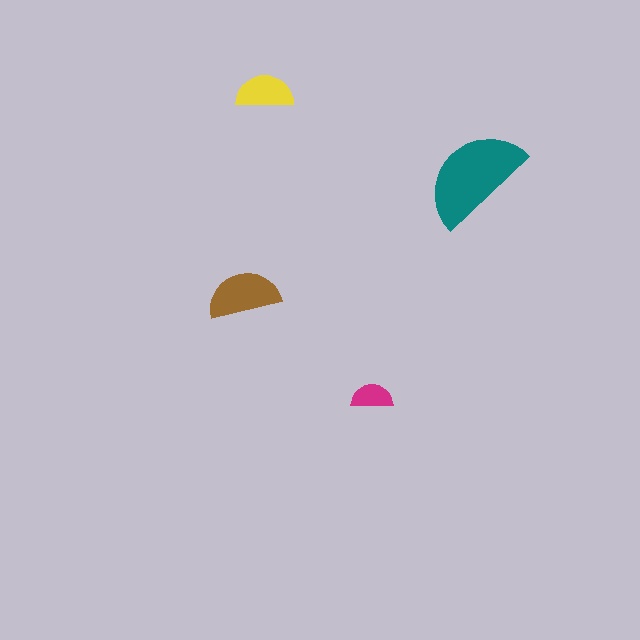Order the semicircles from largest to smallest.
the teal one, the brown one, the yellow one, the magenta one.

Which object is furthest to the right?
The teal semicircle is rightmost.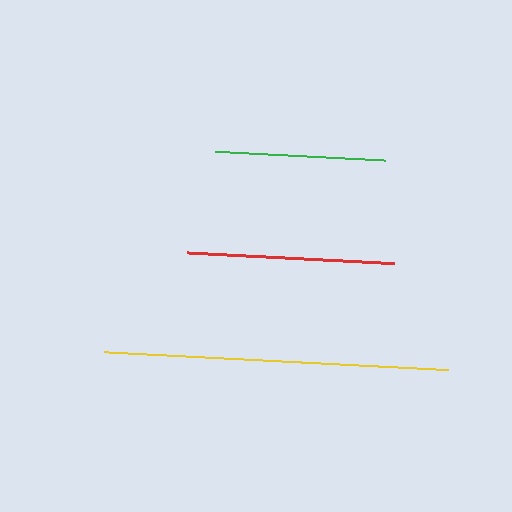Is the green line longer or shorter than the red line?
The red line is longer than the green line.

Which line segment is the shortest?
The green line is the shortest at approximately 170 pixels.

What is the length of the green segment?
The green segment is approximately 170 pixels long.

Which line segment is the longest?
The yellow line is the longest at approximately 344 pixels.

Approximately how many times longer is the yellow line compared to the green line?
The yellow line is approximately 2.0 times the length of the green line.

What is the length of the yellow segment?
The yellow segment is approximately 344 pixels long.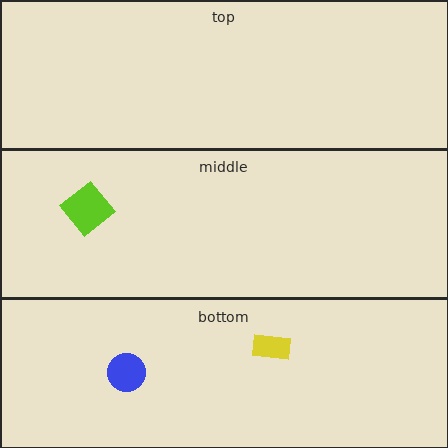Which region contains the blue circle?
The bottom region.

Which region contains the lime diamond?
The middle region.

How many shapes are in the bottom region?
2.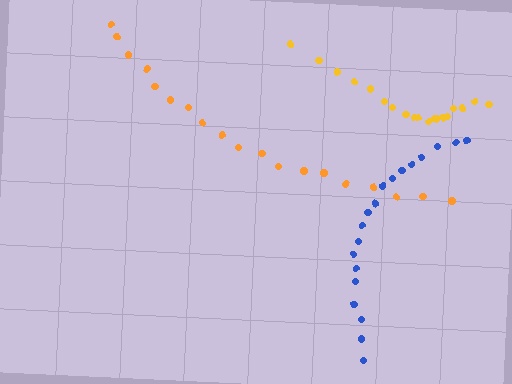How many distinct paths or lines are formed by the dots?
There are 3 distinct paths.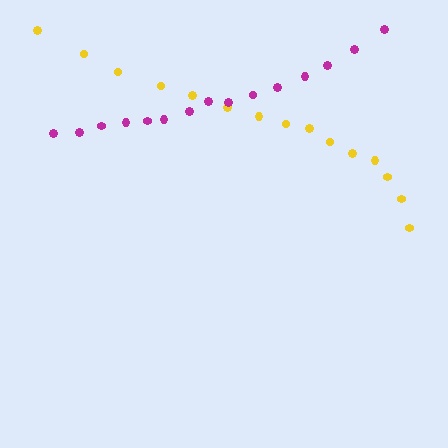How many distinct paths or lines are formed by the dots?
There are 2 distinct paths.